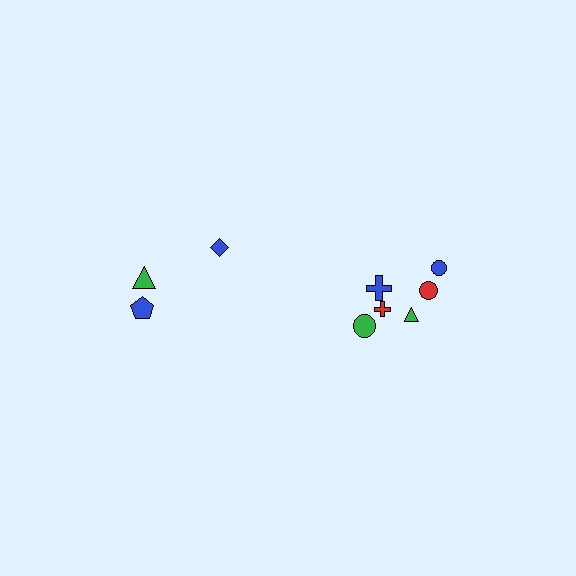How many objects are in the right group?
There are 6 objects.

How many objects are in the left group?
There are 3 objects.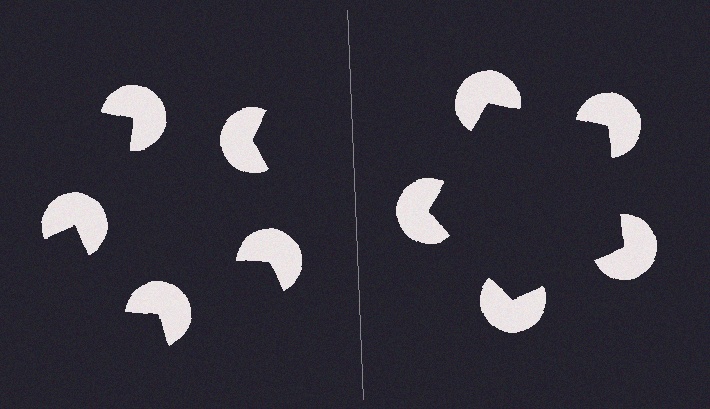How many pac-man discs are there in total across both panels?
10 — 5 on each side.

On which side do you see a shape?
An illusory pentagon appears on the right side. On the left side the wedge cuts are rotated, so no coherent shape forms.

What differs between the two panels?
The pac-man discs are positioned identically on both sides; only the wedge orientations differ. On the right they align to a pentagon; on the left they are misaligned.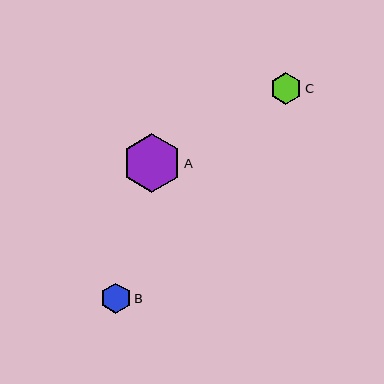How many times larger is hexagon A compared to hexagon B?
Hexagon A is approximately 1.9 times the size of hexagon B.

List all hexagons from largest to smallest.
From largest to smallest: A, C, B.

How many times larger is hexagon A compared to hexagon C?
Hexagon A is approximately 1.9 times the size of hexagon C.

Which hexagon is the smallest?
Hexagon B is the smallest with a size of approximately 30 pixels.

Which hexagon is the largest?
Hexagon A is the largest with a size of approximately 59 pixels.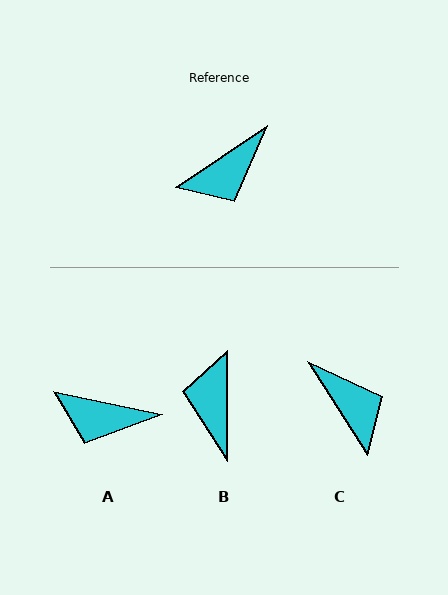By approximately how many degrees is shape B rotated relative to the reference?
Approximately 124 degrees clockwise.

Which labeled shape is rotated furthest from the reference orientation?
B, about 124 degrees away.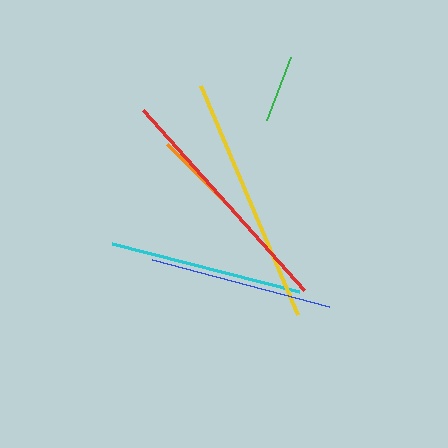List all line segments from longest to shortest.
From longest to shortest: yellow, red, cyan, blue, orange, green.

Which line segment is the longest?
The yellow line is the longest at approximately 249 pixels.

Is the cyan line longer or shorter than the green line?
The cyan line is longer than the green line.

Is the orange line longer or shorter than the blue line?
The blue line is longer than the orange line.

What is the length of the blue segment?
The blue segment is approximately 184 pixels long.